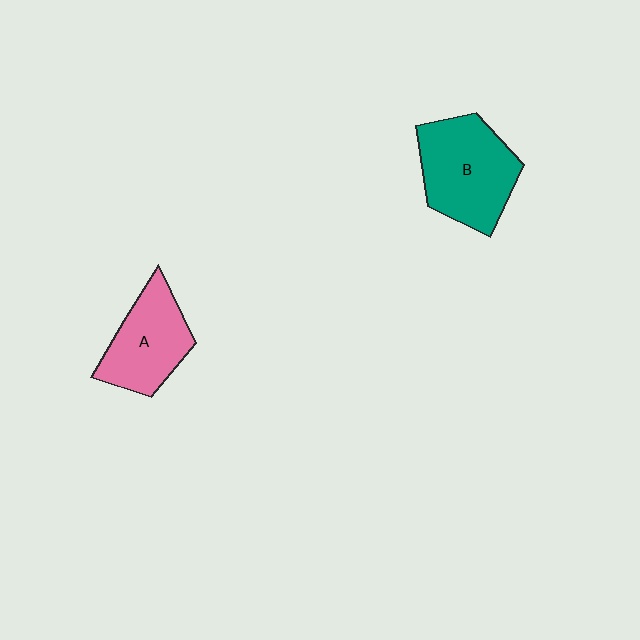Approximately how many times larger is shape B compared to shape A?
Approximately 1.3 times.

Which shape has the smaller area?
Shape A (pink).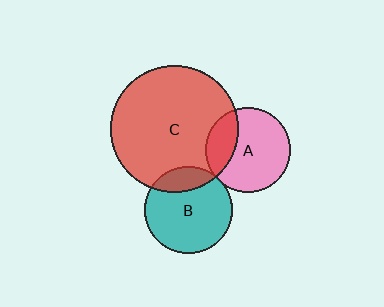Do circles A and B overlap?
Yes.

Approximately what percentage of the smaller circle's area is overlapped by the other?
Approximately 5%.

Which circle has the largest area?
Circle C (red).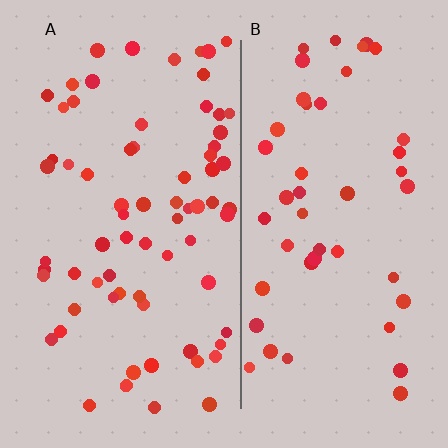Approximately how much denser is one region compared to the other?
Approximately 1.6× — region A over region B.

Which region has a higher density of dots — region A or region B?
A (the left).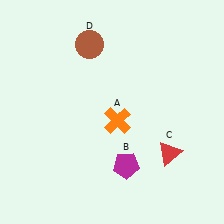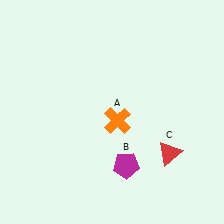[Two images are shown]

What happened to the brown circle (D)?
The brown circle (D) was removed in Image 2. It was in the top-left area of Image 1.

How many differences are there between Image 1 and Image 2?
There is 1 difference between the two images.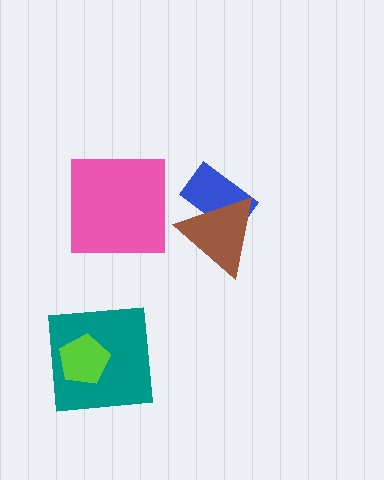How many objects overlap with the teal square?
1 object overlaps with the teal square.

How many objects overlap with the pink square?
0 objects overlap with the pink square.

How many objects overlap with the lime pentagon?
1 object overlaps with the lime pentagon.